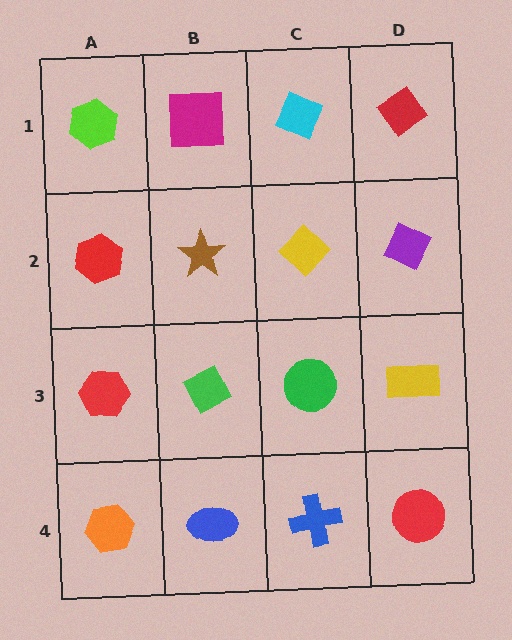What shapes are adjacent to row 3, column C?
A yellow diamond (row 2, column C), a blue cross (row 4, column C), a green diamond (row 3, column B), a yellow rectangle (row 3, column D).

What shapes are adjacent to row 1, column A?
A red hexagon (row 2, column A), a magenta square (row 1, column B).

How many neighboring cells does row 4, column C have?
3.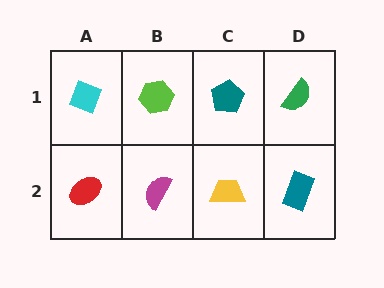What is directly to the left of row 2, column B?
A red ellipse.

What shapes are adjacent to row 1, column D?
A teal rectangle (row 2, column D), a teal pentagon (row 1, column C).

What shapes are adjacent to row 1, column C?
A yellow trapezoid (row 2, column C), a lime hexagon (row 1, column B), a green semicircle (row 1, column D).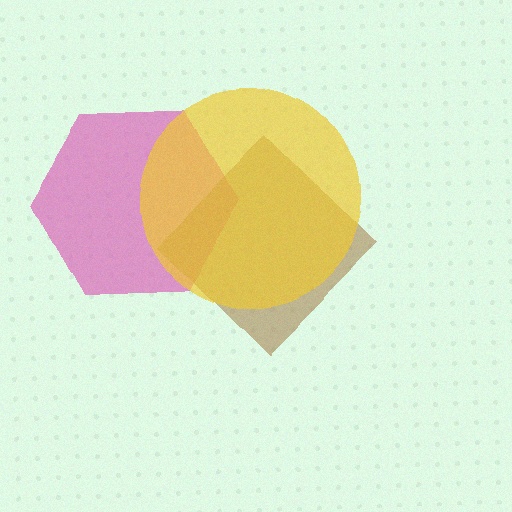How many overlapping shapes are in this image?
There are 3 overlapping shapes in the image.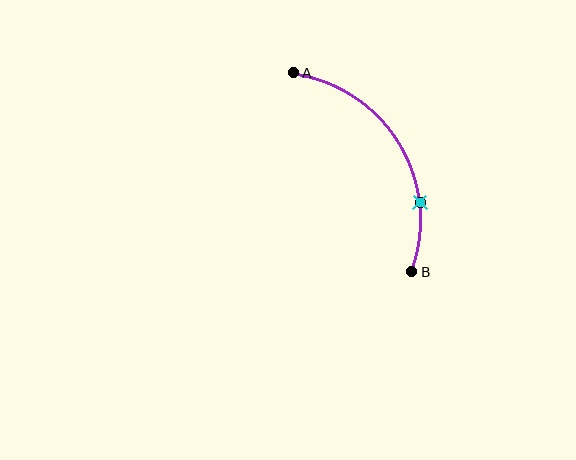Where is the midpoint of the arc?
The arc midpoint is the point on the curve farthest from the straight line joining A and B. It sits to the right of that line.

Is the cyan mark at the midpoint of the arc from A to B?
No. The cyan mark lies on the arc but is closer to endpoint B. The arc midpoint would be at the point on the curve equidistant along the arc from both A and B.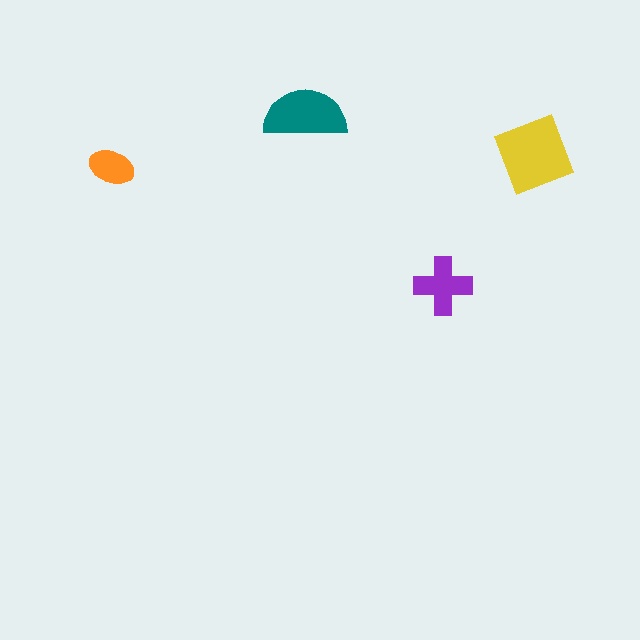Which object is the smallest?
The orange ellipse.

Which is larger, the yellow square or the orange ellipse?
The yellow square.